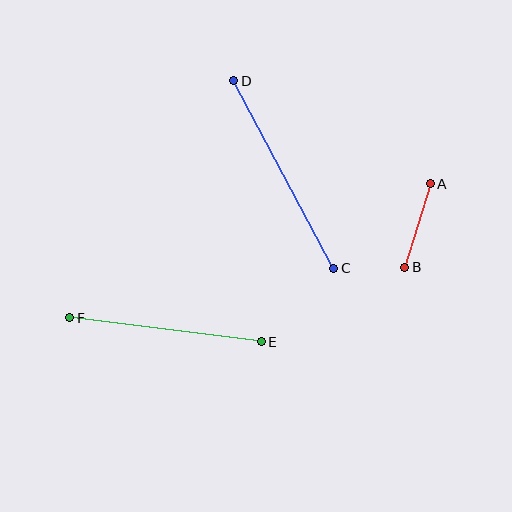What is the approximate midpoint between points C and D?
The midpoint is at approximately (284, 175) pixels.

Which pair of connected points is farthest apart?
Points C and D are farthest apart.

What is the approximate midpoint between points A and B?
The midpoint is at approximately (417, 226) pixels.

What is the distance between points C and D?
The distance is approximately 212 pixels.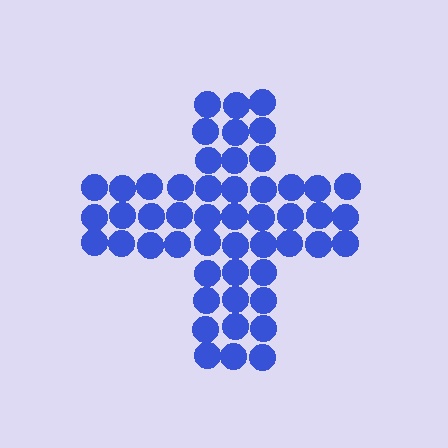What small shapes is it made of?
It is made of small circles.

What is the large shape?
The large shape is a cross.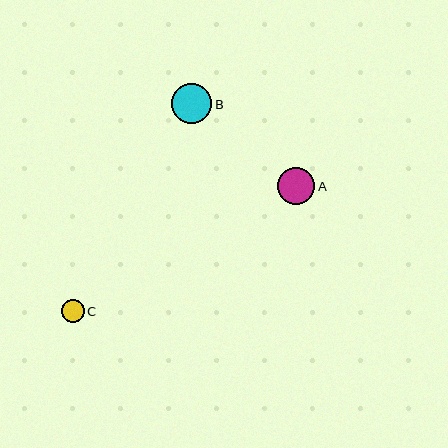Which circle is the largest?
Circle B is the largest with a size of approximately 40 pixels.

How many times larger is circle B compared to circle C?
Circle B is approximately 1.8 times the size of circle C.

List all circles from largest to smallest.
From largest to smallest: B, A, C.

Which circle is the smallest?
Circle C is the smallest with a size of approximately 22 pixels.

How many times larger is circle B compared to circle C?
Circle B is approximately 1.8 times the size of circle C.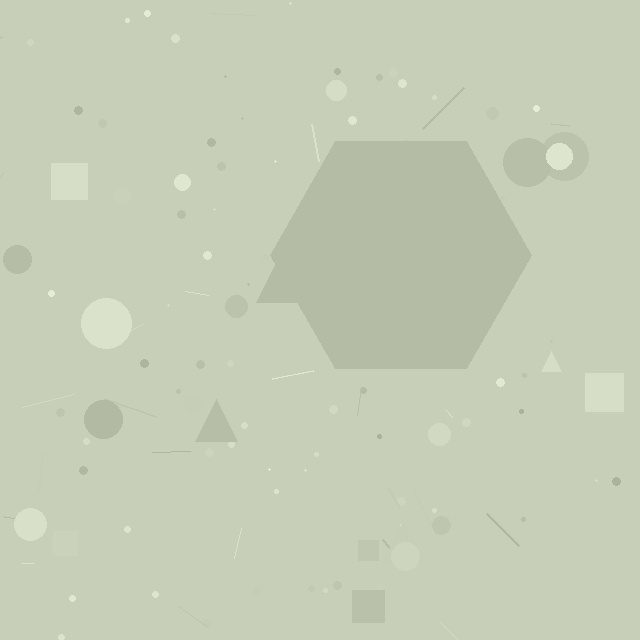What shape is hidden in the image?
A hexagon is hidden in the image.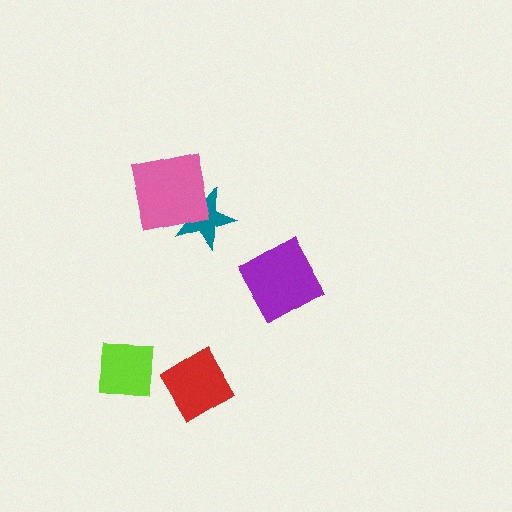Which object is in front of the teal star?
The pink square is in front of the teal star.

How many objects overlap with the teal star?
1 object overlaps with the teal star.